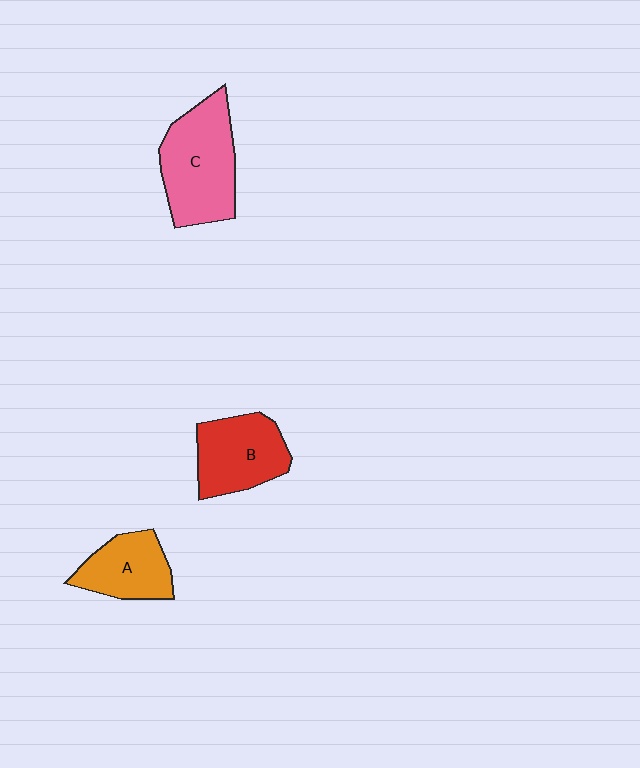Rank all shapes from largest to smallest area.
From largest to smallest: C (pink), B (red), A (orange).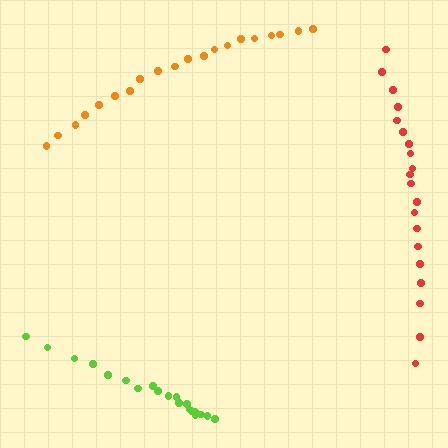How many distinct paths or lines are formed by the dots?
There are 3 distinct paths.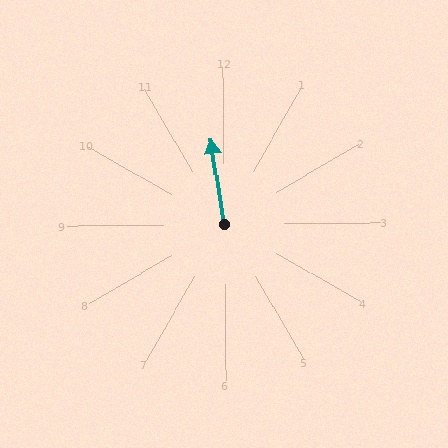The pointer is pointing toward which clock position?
Roughly 12 o'clock.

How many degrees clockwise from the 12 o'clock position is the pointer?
Approximately 352 degrees.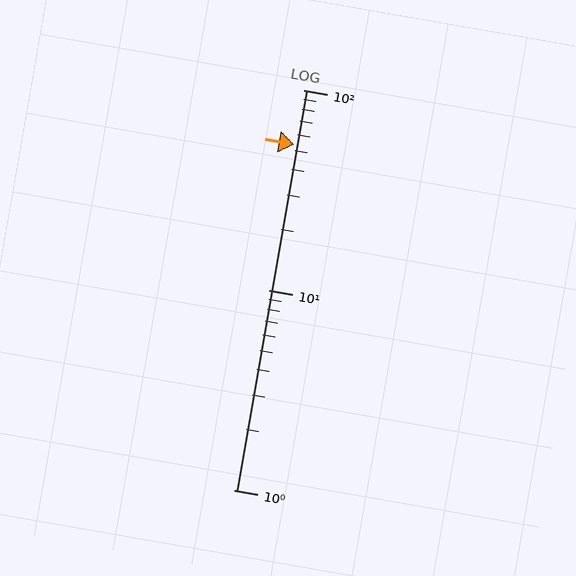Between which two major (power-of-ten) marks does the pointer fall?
The pointer is between 10 and 100.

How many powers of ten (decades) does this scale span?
The scale spans 2 decades, from 1 to 100.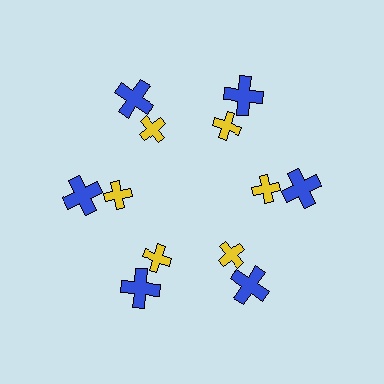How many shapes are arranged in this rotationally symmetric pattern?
There are 12 shapes, arranged in 6 groups of 2.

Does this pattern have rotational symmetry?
Yes, this pattern has 6-fold rotational symmetry. It looks the same after rotating 60 degrees around the center.